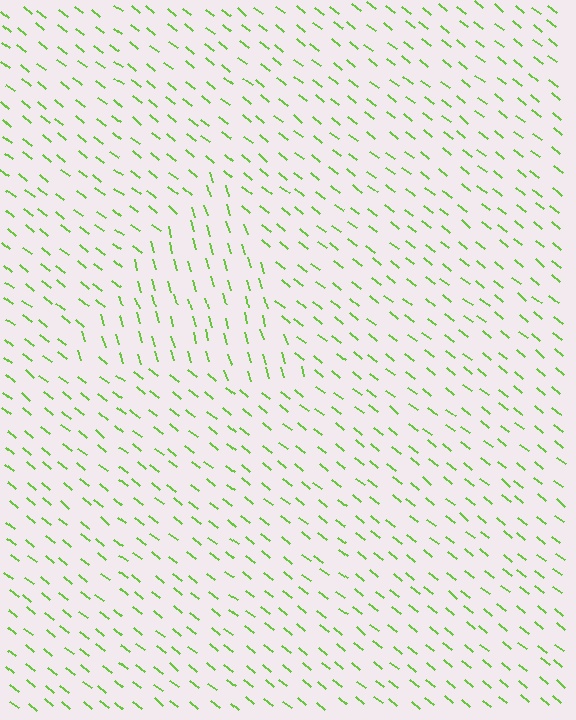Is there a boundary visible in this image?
Yes, there is a texture boundary formed by a change in line orientation.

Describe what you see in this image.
The image is filled with small lime line segments. A triangle region in the image has lines oriented differently from the surrounding lines, creating a visible texture boundary.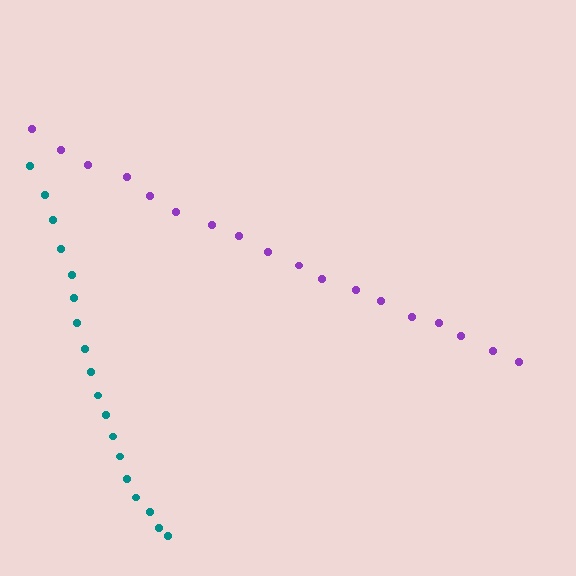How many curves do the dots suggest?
There are 2 distinct paths.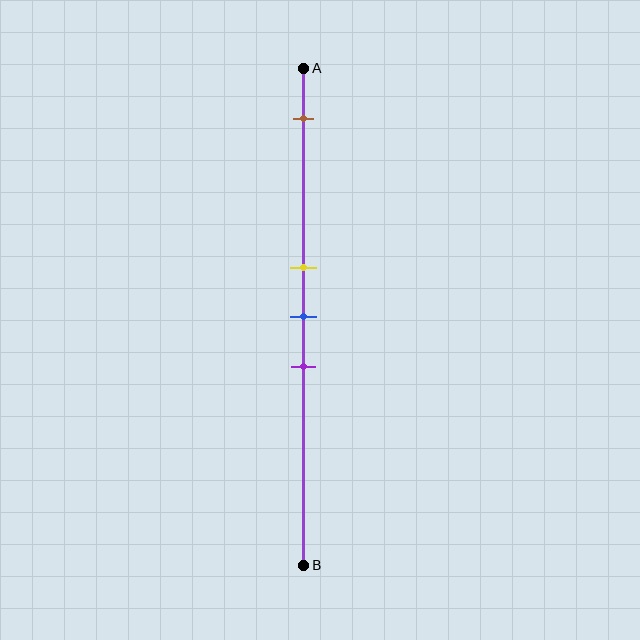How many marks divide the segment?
There are 4 marks dividing the segment.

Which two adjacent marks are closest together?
The yellow and blue marks are the closest adjacent pair.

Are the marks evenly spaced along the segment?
No, the marks are not evenly spaced.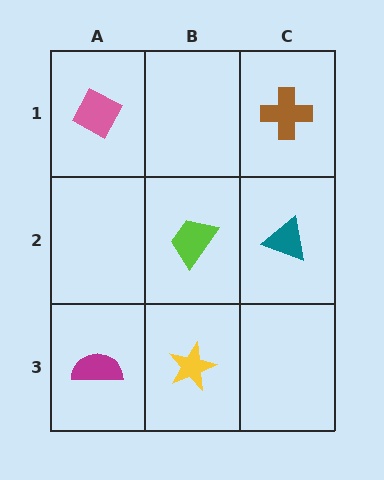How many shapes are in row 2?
2 shapes.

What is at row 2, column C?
A teal triangle.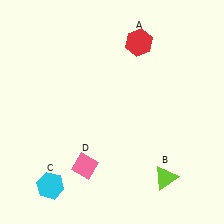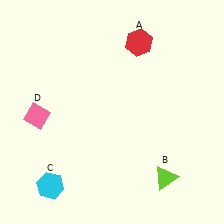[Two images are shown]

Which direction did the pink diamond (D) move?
The pink diamond (D) moved up.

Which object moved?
The pink diamond (D) moved up.